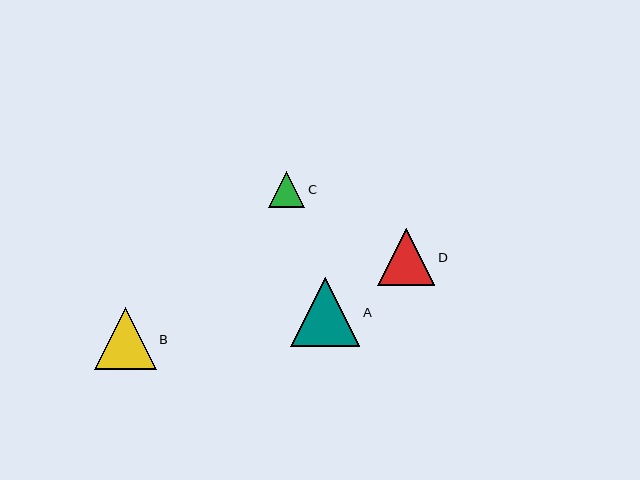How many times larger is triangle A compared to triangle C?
Triangle A is approximately 1.9 times the size of triangle C.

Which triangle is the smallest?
Triangle C is the smallest with a size of approximately 36 pixels.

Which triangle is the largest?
Triangle A is the largest with a size of approximately 69 pixels.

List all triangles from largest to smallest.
From largest to smallest: A, B, D, C.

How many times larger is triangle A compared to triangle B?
Triangle A is approximately 1.1 times the size of triangle B.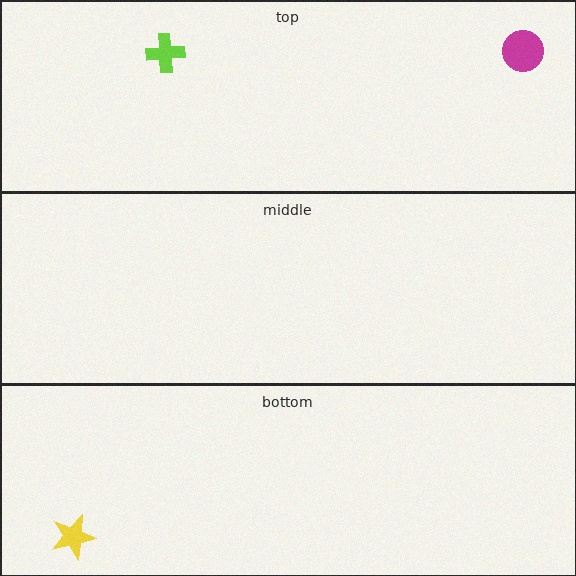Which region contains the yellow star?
The bottom region.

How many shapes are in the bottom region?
1.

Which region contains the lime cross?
The top region.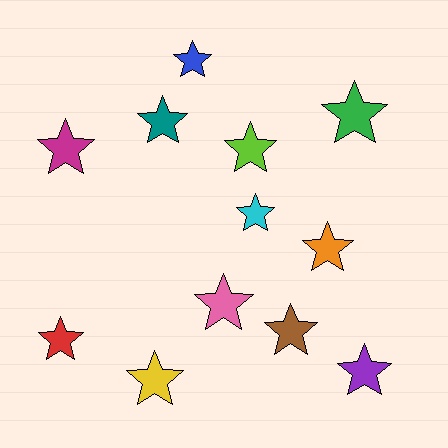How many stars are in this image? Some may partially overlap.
There are 12 stars.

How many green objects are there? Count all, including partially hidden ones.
There is 1 green object.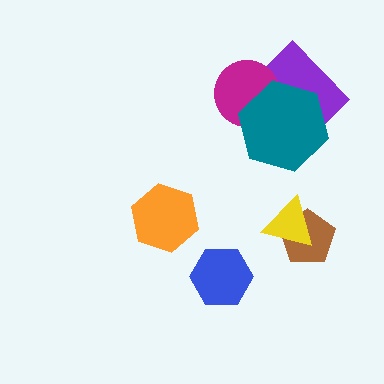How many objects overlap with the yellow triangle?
1 object overlaps with the yellow triangle.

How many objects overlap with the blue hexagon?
0 objects overlap with the blue hexagon.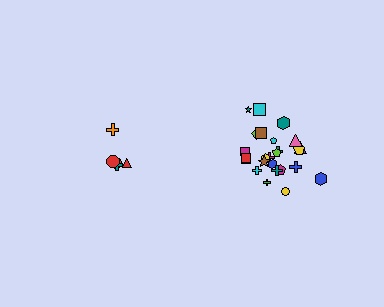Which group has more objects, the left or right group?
The right group.